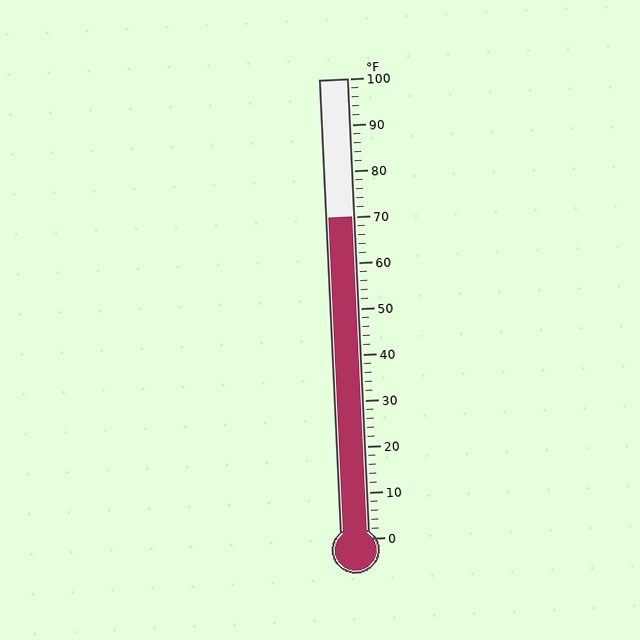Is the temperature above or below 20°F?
The temperature is above 20°F.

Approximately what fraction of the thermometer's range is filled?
The thermometer is filled to approximately 70% of its range.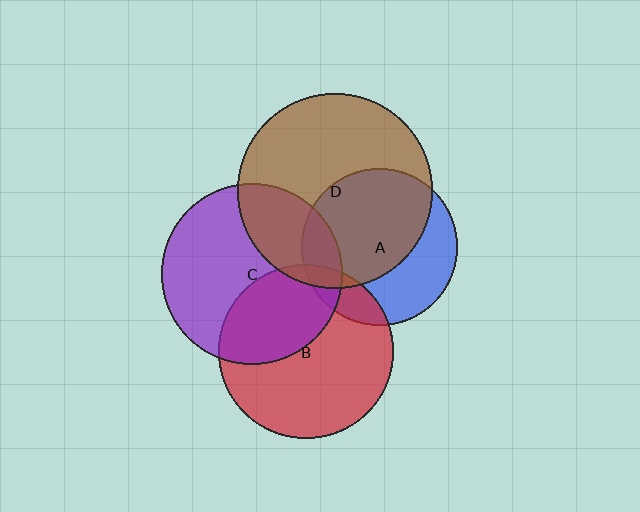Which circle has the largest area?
Circle D (brown).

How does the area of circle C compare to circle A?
Approximately 1.3 times.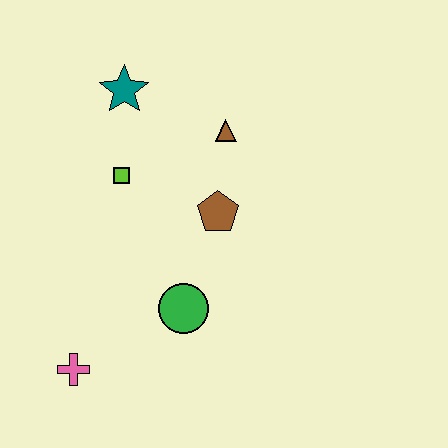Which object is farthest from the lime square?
The pink cross is farthest from the lime square.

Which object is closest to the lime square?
The teal star is closest to the lime square.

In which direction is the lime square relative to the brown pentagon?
The lime square is to the left of the brown pentagon.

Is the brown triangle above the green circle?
Yes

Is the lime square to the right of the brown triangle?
No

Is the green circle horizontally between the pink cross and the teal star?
No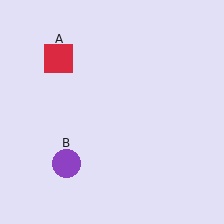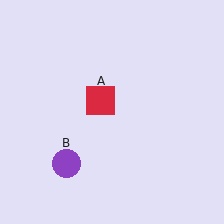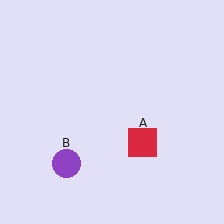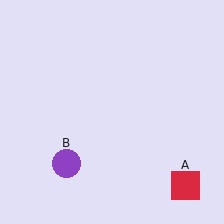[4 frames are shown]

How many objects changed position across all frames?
1 object changed position: red square (object A).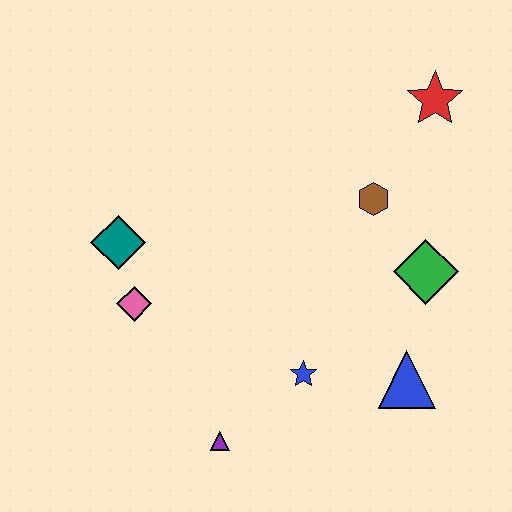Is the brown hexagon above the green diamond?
Yes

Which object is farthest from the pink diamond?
The red star is farthest from the pink diamond.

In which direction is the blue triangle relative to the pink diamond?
The blue triangle is to the right of the pink diamond.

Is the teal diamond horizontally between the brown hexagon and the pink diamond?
No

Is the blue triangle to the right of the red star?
No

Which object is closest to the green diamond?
The brown hexagon is closest to the green diamond.